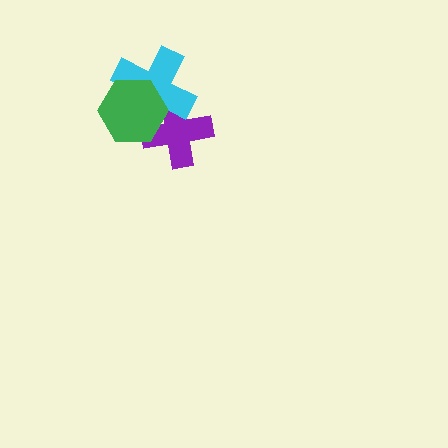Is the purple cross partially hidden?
Yes, it is partially covered by another shape.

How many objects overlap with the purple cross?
2 objects overlap with the purple cross.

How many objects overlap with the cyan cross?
2 objects overlap with the cyan cross.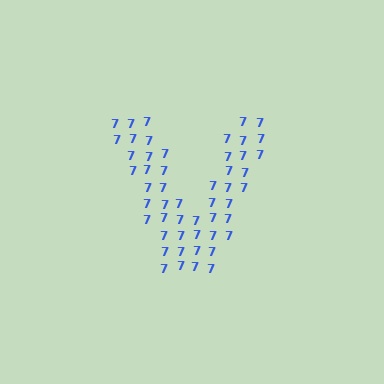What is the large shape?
The large shape is the letter V.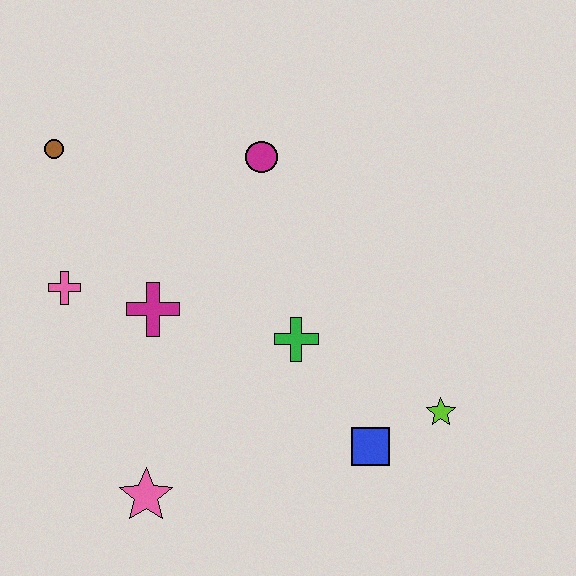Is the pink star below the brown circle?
Yes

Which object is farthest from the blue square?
The brown circle is farthest from the blue square.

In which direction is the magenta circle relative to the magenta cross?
The magenta circle is above the magenta cross.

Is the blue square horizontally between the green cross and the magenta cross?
No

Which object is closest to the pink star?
The magenta cross is closest to the pink star.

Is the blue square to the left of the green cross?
No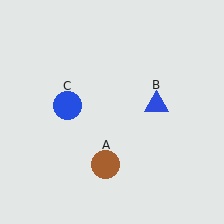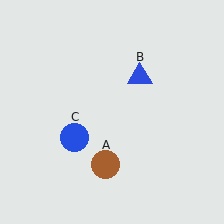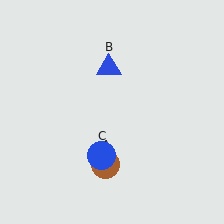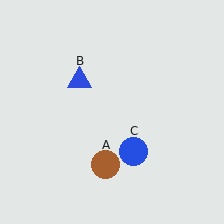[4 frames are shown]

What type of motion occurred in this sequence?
The blue triangle (object B), blue circle (object C) rotated counterclockwise around the center of the scene.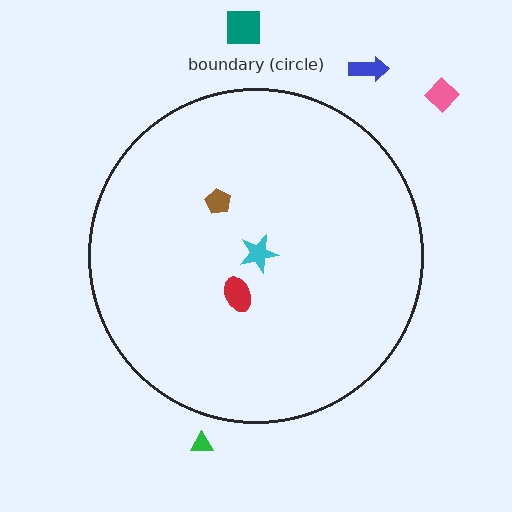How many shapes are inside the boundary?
3 inside, 4 outside.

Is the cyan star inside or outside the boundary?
Inside.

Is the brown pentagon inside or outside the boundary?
Inside.